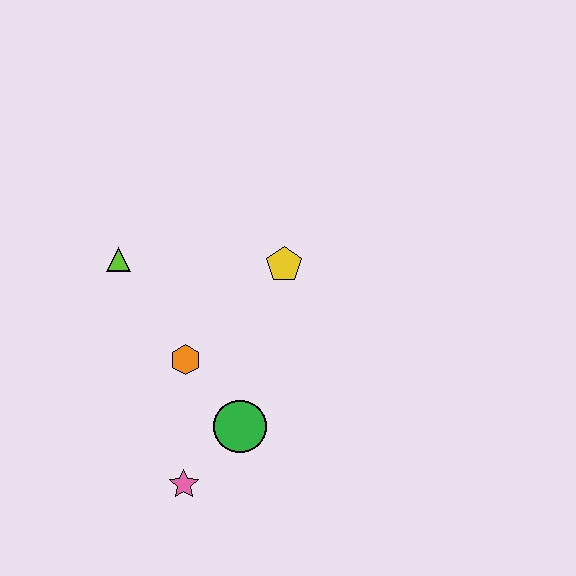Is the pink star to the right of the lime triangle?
Yes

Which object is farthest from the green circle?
The lime triangle is farthest from the green circle.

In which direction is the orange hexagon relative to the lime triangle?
The orange hexagon is below the lime triangle.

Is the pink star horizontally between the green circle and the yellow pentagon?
No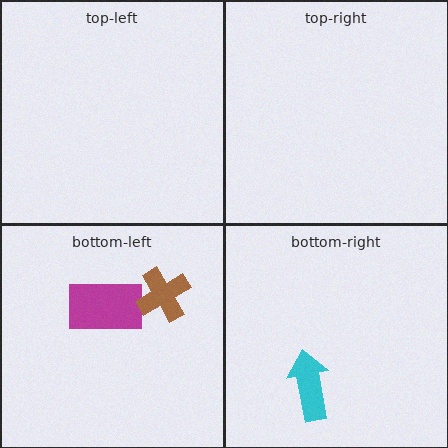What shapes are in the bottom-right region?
The cyan arrow.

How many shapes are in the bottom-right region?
1.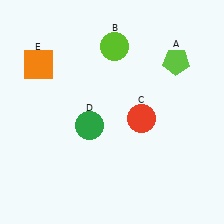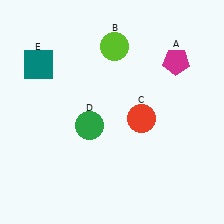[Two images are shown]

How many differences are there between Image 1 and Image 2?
There are 2 differences between the two images.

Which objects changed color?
A changed from lime to magenta. E changed from orange to teal.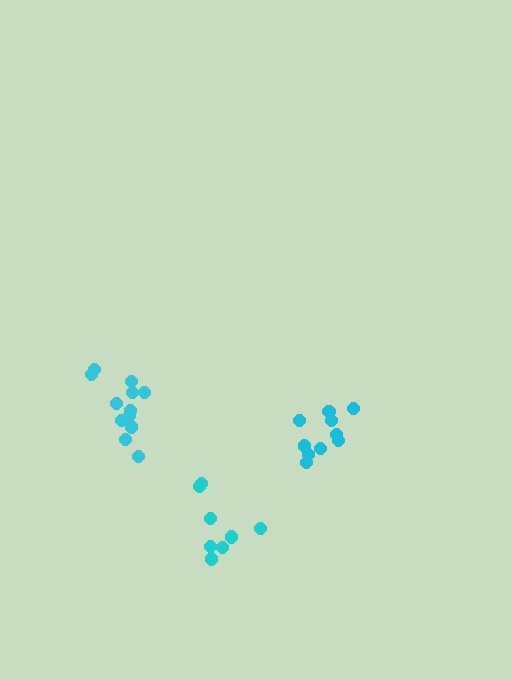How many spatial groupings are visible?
There are 3 spatial groupings.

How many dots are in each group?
Group 1: 12 dots, Group 2: 10 dots, Group 3: 8 dots (30 total).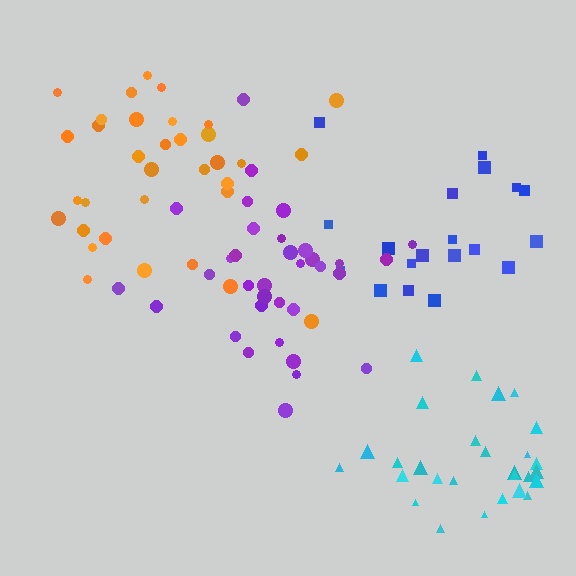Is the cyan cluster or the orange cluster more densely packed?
Cyan.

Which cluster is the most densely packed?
Cyan.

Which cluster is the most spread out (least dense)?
Blue.